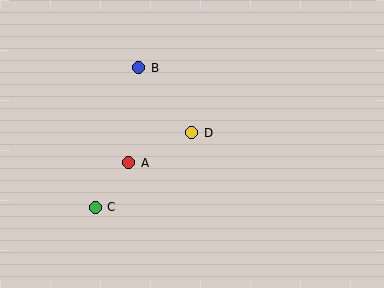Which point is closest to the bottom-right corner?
Point D is closest to the bottom-right corner.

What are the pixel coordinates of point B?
Point B is at (139, 68).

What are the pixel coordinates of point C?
Point C is at (95, 207).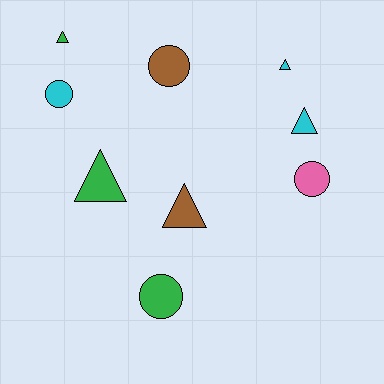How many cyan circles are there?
There is 1 cyan circle.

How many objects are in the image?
There are 9 objects.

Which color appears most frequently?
Green, with 3 objects.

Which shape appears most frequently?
Triangle, with 5 objects.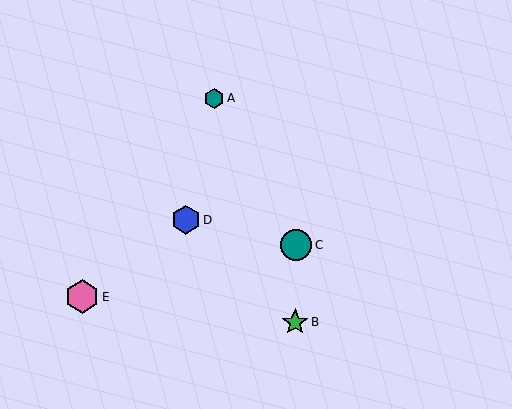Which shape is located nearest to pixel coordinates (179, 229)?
The blue hexagon (labeled D) at (186, 220) is nearest to that location.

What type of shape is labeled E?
Shape E is a pink hexagon.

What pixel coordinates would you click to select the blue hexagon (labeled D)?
Click at (186, 220) to select the blue hexagon D.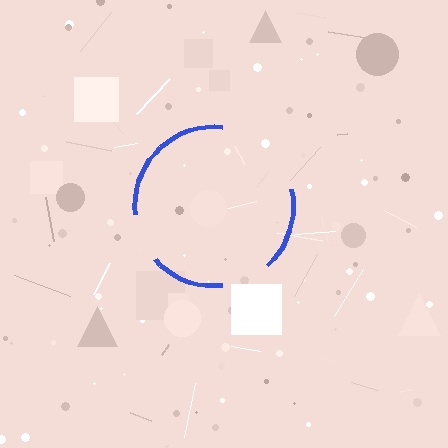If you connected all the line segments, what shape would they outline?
They would outline a circle.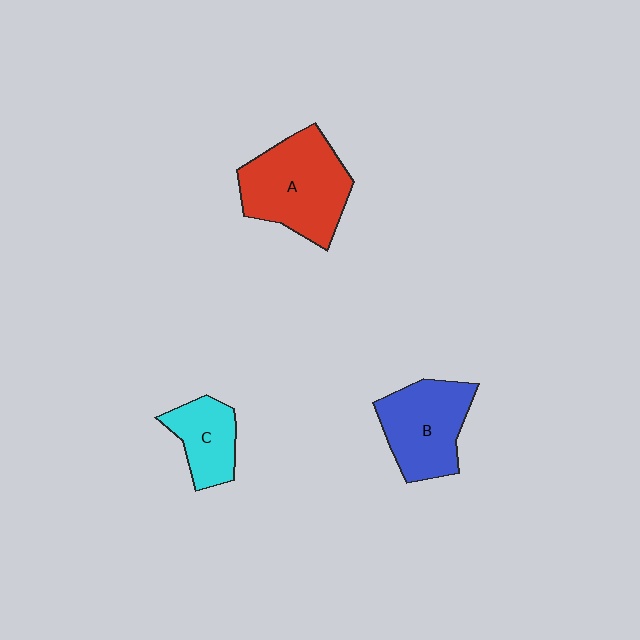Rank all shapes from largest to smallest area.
From largest to smallest: A (red), B (blue), C (cyan).